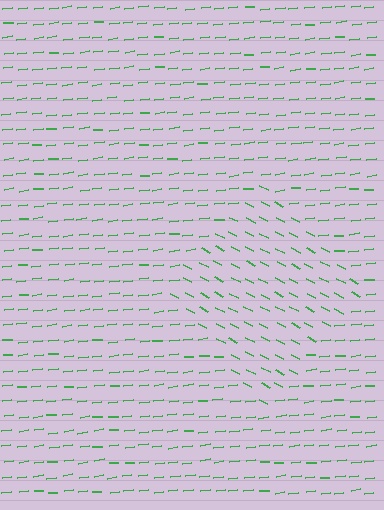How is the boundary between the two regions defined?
The boundary is defined purely by a change in line orientation (approximately 34 degrees difference). All lines are the same color and thickness.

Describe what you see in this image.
The image is filled with small green line segments. A diamond region in the image has lines oriented differently from the surrounding lines, creating a visible texture boundary.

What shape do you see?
I see a diamond.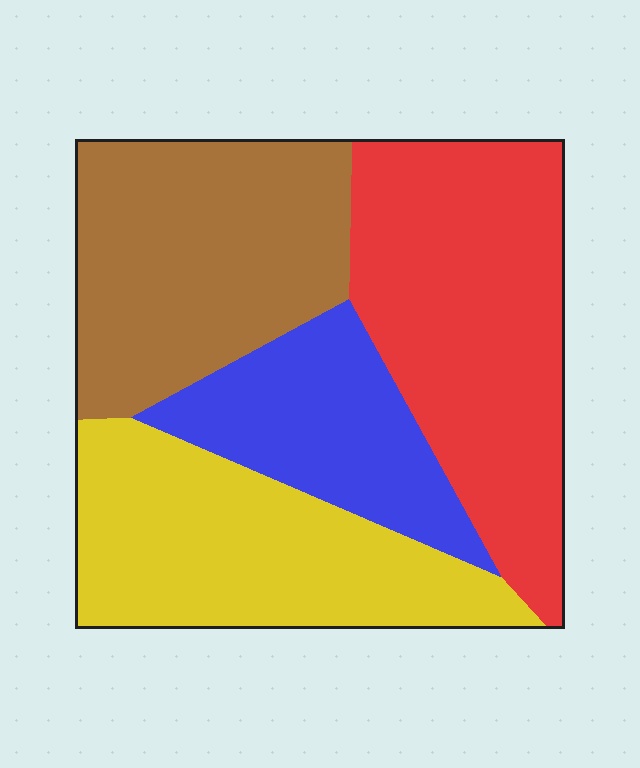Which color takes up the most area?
Red, at roughly 30%.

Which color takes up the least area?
Blue, at roughly 15%.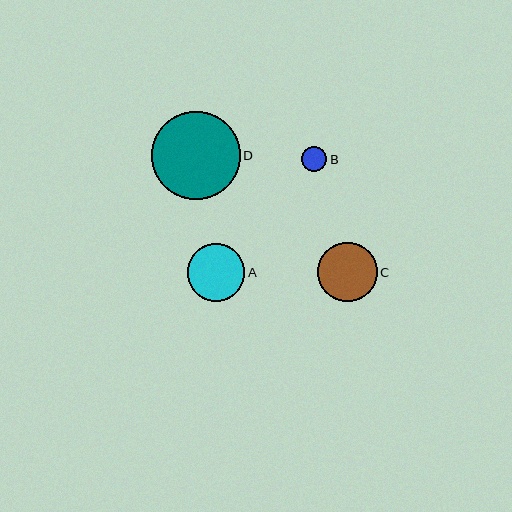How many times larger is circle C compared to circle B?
Circle C is approximately 2.3 times the size of circle B.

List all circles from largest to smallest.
From largest to smallest: D, C, A, B.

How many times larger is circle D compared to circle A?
Circle D is approximately 1.5 times the size of circle A.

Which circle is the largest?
Circle D is the largest with a size of approximately 89 pixels.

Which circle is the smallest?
Circle B is the smallest with a size of approximately 26 pixels.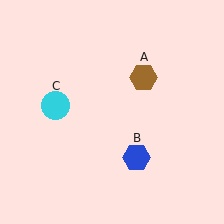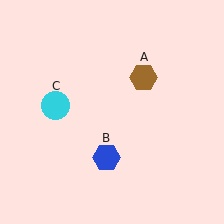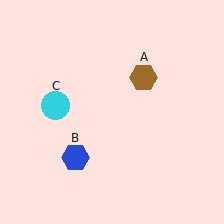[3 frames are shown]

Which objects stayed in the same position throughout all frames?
Brown hexagon (object A) and cyan circle (object C) remained stationary.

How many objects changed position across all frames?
1 object changed position: blue hexagon (object B).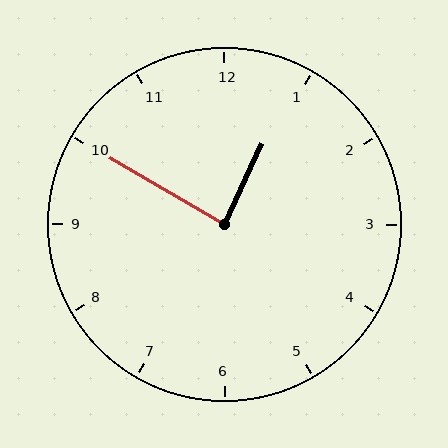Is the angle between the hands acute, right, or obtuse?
It is right.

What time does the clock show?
12:50.